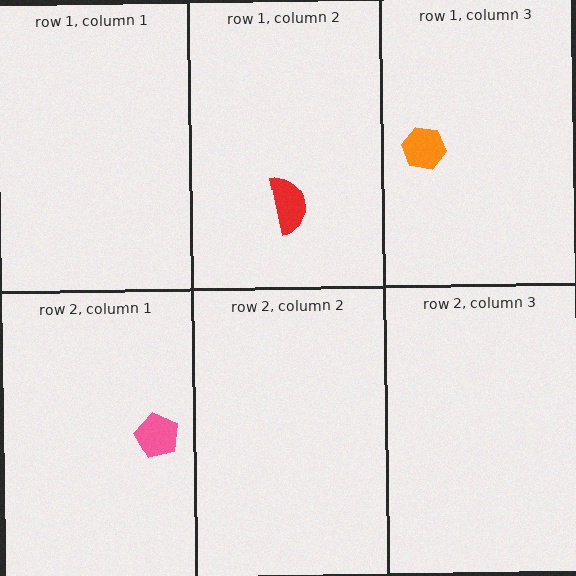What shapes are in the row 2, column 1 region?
The pink pentagon.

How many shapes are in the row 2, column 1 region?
1.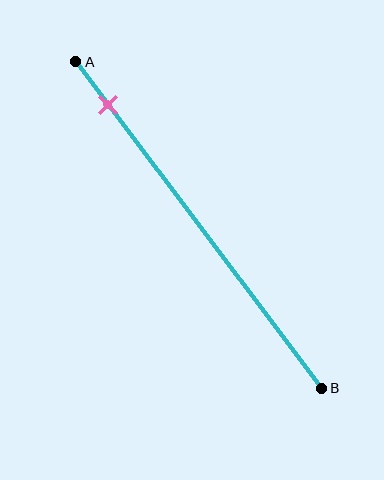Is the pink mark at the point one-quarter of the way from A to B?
No, the mark is at about 15% from A, not at the 25% one-quarter point.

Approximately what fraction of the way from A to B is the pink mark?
The pink mark is approximately 15% of the way from A to B.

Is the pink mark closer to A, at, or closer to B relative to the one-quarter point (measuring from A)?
The pink mark is closer to point A than the one-quarter point of segment AB.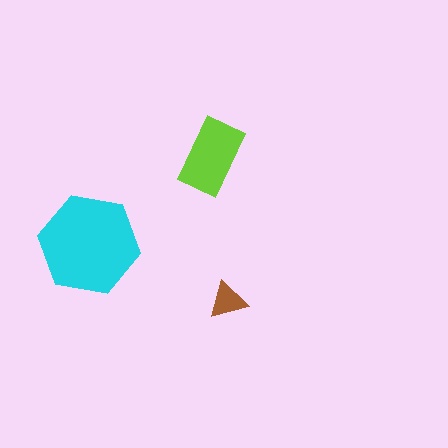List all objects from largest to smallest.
The cyan hexagon, the lime rectangle, the brown triangle.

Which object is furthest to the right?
The brown triangle is rightmost.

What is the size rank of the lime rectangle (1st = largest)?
2nd.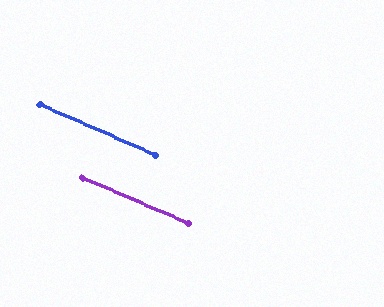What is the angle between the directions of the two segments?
Approximately 0 degrees.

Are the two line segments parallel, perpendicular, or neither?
Parallel — their directions differ by only 0.1°.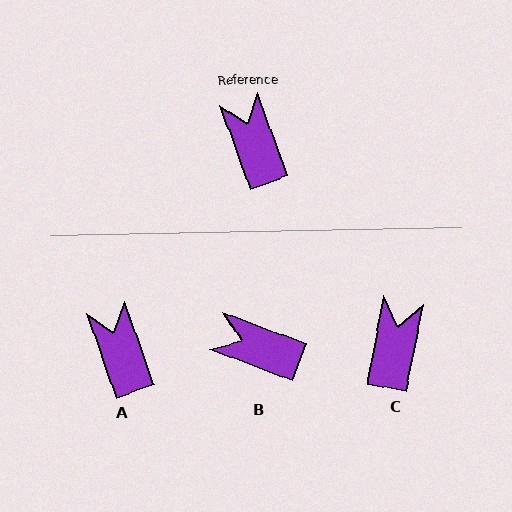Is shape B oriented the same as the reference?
No, it is off by about 50 degrees.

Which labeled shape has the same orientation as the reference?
A.